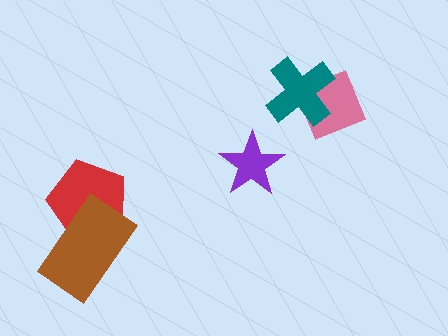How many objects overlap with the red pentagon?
1 object overlaps with the red pentagon.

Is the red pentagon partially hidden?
Yes, it is partially covered by another shape.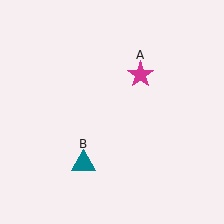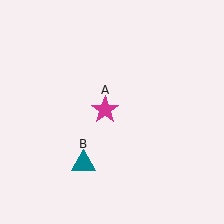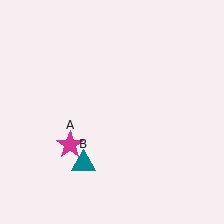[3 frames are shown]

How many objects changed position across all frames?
1 object changed position: magenta star (object A).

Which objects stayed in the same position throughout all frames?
Teal triangle (object B) remained stationary.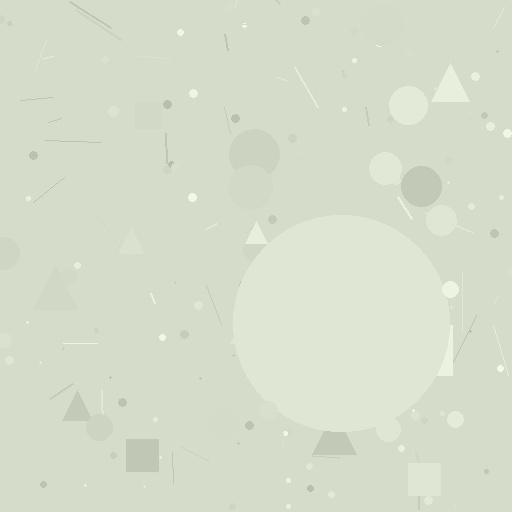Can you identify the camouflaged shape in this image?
The camouflaged shape is a circle.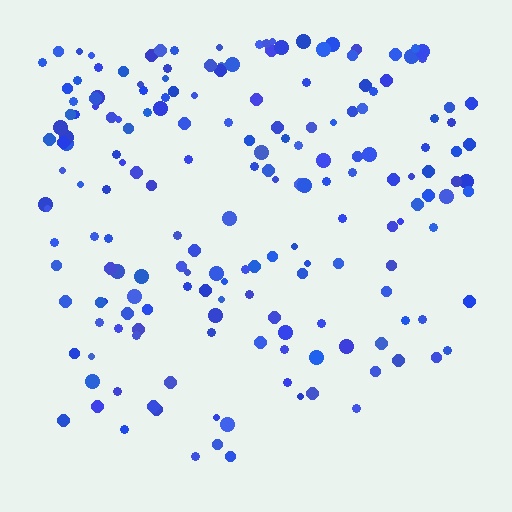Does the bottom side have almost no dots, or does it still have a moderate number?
Still a moderate number, just noticeably fewer than the top.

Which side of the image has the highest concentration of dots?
The top.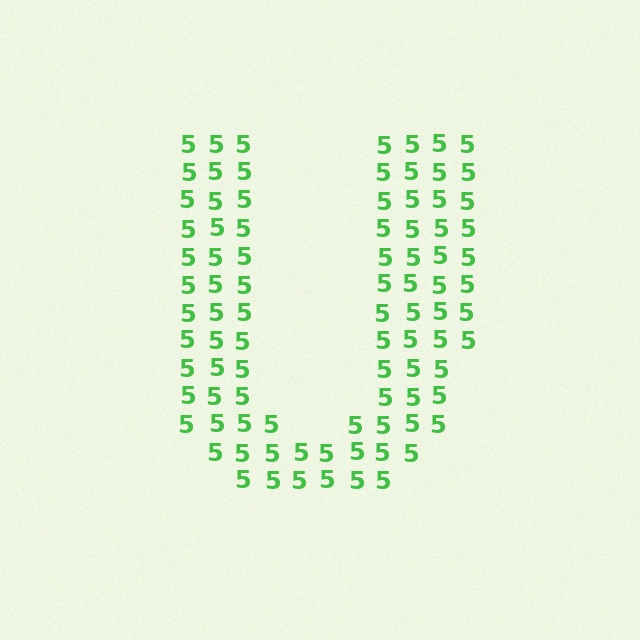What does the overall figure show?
The overall figure shows the letter U.